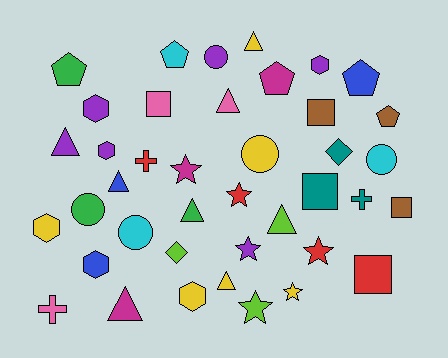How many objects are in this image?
There are 40 objects.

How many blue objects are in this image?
There are 3 blue objects.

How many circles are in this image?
There are 5 circles.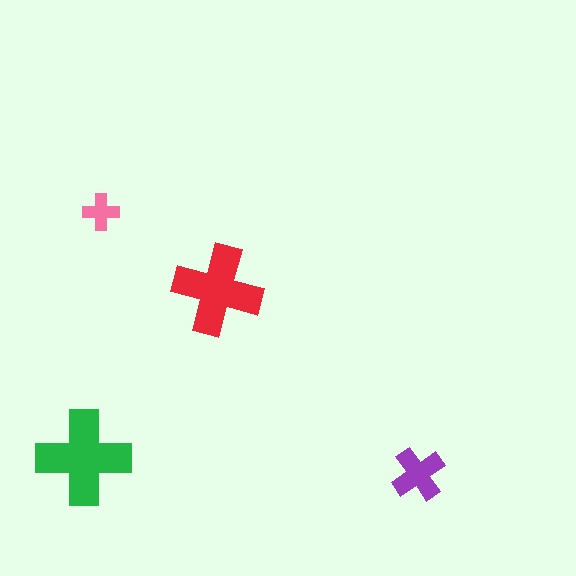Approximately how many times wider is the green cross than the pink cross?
About 2.5 times wider.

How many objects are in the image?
There are 4 objects in the image.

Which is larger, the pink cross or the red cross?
The red one.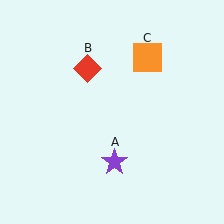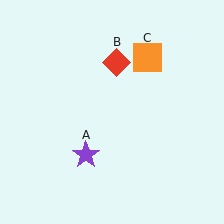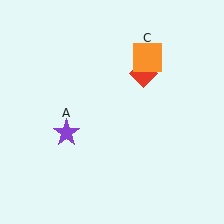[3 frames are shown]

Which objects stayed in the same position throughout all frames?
Orange square (object C) remained stationary.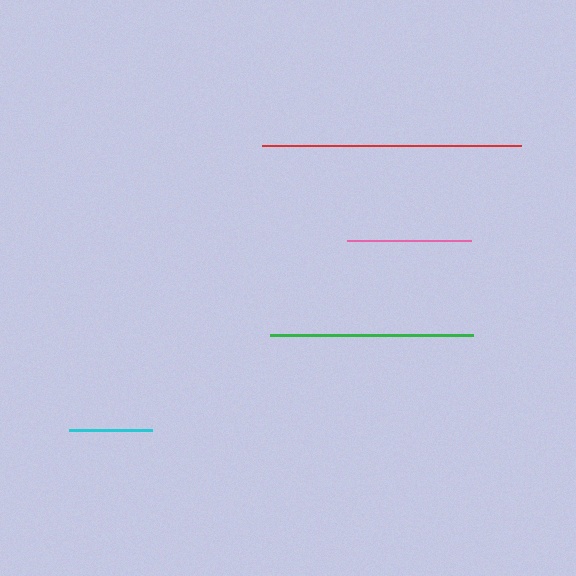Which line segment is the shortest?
The cyan line is the shortest at approximately 83 pixels.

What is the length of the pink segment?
The pink segment is approximately 125 pixels long.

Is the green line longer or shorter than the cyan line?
The green line is longer than the cyan line.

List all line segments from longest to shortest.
From longest to shortest: red, green, pink, cyan.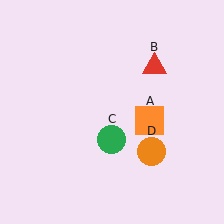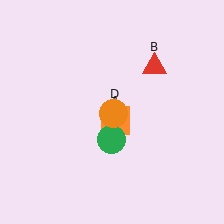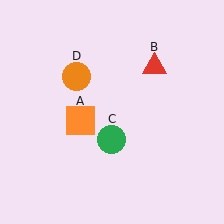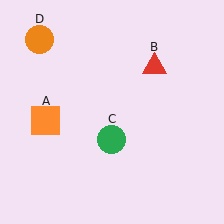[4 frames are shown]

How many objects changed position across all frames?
2 objects changed position: orange square (object A), orange circle (object D).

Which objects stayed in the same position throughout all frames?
Red triangle (object B) and green circle (object C) remained stationary.